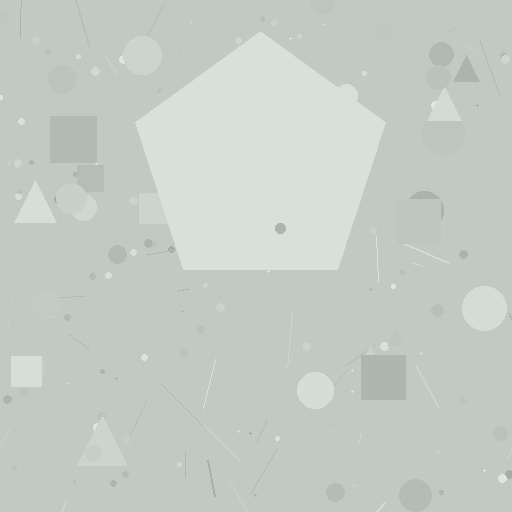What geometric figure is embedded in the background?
A pentagon is embedded in the background.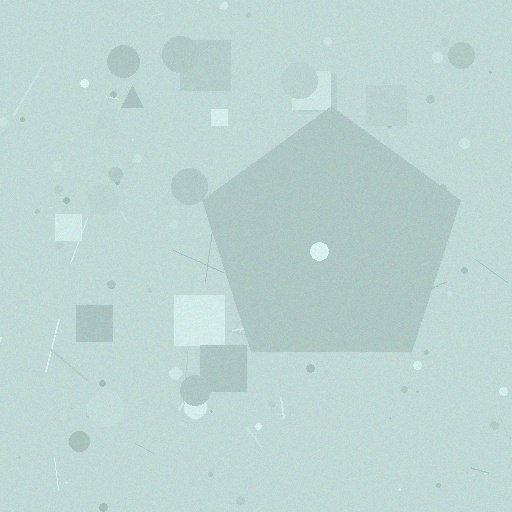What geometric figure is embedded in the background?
A pentagon is embedded in the background.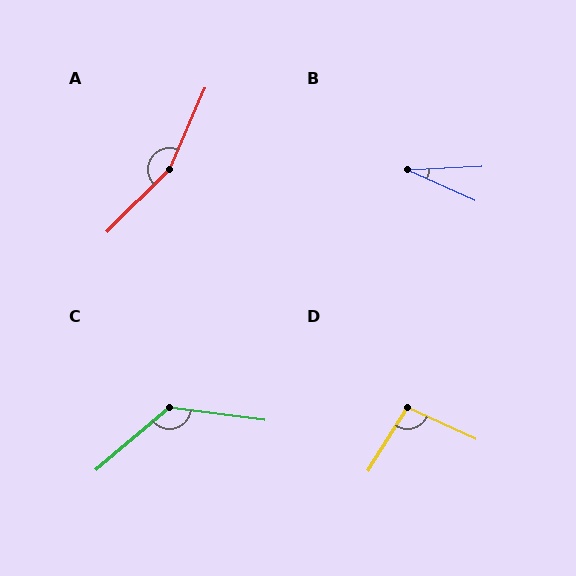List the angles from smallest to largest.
B (27°), D (97°), C (132°), A (159°).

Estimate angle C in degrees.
Approximately 132 degrees.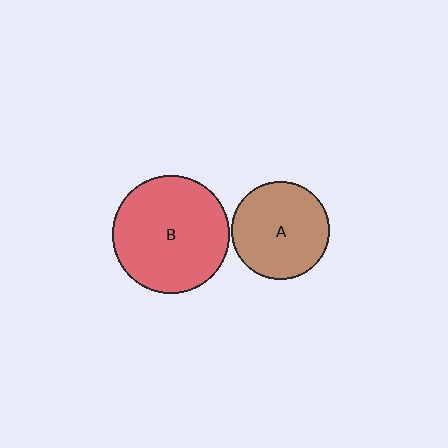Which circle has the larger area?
Circle B (red).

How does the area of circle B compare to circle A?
Approximately 1.4 times.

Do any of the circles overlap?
No, none of the circles overlap.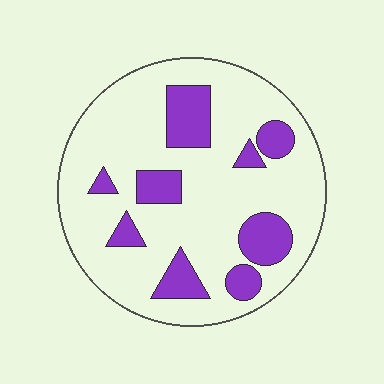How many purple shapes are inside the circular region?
9.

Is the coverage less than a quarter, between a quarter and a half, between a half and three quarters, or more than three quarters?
Less than a quarter.